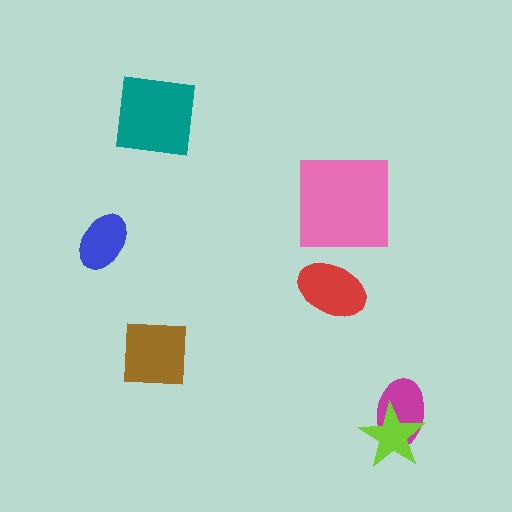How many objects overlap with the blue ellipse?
0 objects overlap with the blue ellipse.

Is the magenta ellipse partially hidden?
Yes, it is partially covered by another shape.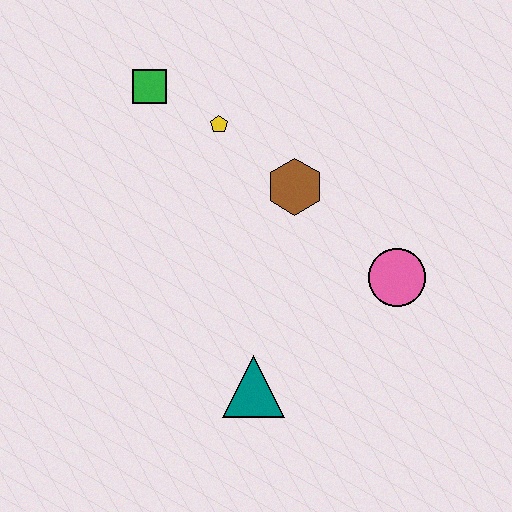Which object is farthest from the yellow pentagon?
The teal triangle is farthest from the yellow pentagon.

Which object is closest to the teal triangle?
The pink circle is closest to the teal triangle.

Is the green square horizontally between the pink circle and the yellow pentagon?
No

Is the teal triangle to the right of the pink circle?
No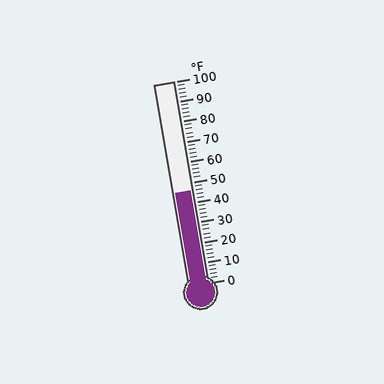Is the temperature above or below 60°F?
The temperature is below 60°F.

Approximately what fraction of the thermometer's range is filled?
The thermometer is filled to approximately 45% of its range.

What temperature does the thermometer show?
The thermometer shows approximately 46°F.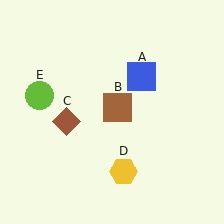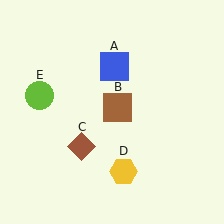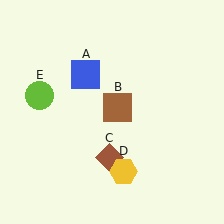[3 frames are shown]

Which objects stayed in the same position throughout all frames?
Brown square (object B) and yellow hexagon (object D) and lime circle (object E) remained stationary.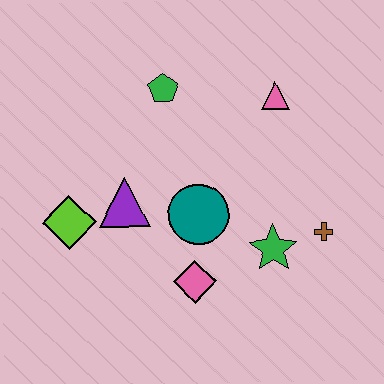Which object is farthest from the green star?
The lime diamond is farthest from the green star.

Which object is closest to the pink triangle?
The green pentagon is closest to the pink triangle.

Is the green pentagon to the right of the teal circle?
No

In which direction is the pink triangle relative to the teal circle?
The pink triangle is above the teal circle.